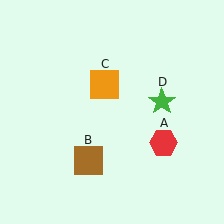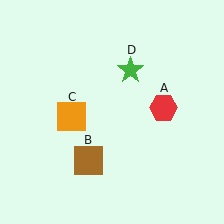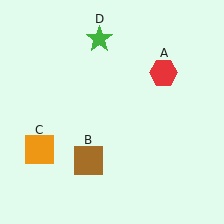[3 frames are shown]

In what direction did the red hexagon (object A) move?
The red hexagon (object A) moved up.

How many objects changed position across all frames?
3 objects changed position: red hexagon (object A), orange square (object C), green star (object D).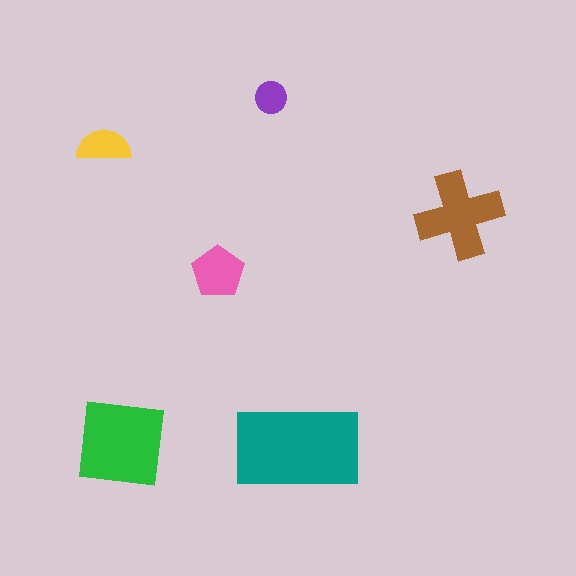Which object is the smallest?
The purple circle.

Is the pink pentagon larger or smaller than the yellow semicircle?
Larger.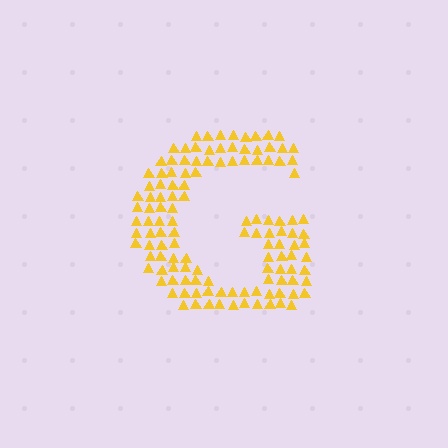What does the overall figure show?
The overall figure shows the letter G.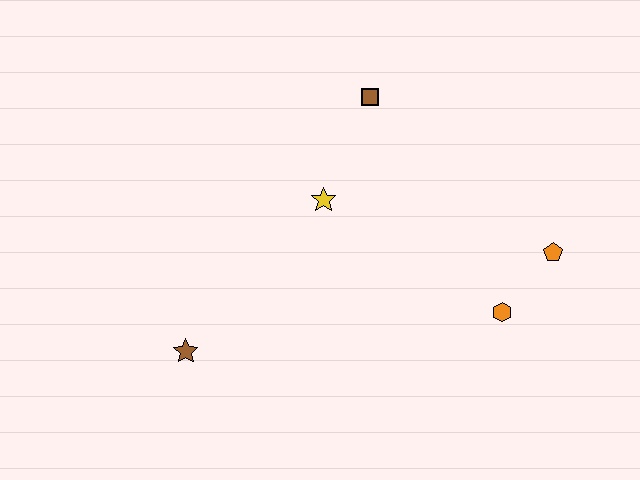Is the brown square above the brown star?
Yes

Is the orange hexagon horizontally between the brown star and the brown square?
No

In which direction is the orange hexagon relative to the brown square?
The orange hexagon is below the brown square.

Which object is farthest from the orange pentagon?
The brown star is farthest from the orange pentagon.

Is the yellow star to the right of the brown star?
Yes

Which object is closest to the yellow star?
The brown square is closest to the yellow star.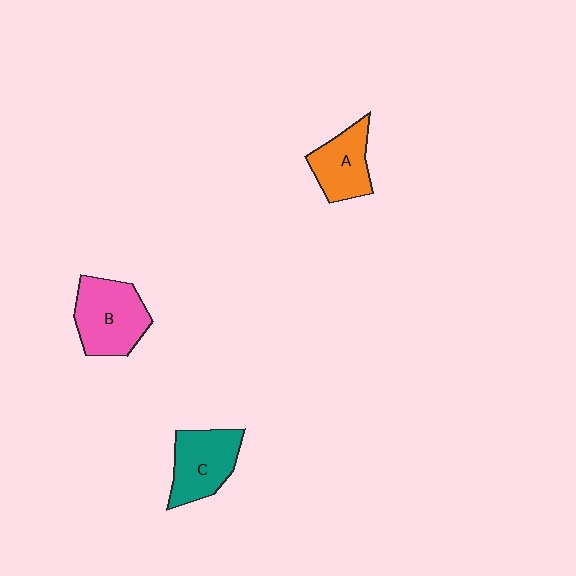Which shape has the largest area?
Shape B (pink).